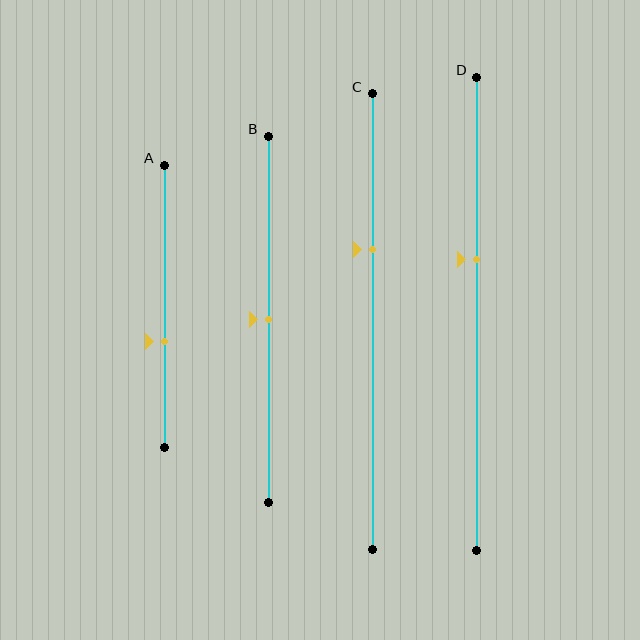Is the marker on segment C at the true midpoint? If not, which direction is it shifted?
No, the marker on segment C is shifted upward by about 16% of the segment length.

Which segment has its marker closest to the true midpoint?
Segment B has its marker closest to the true midpoint.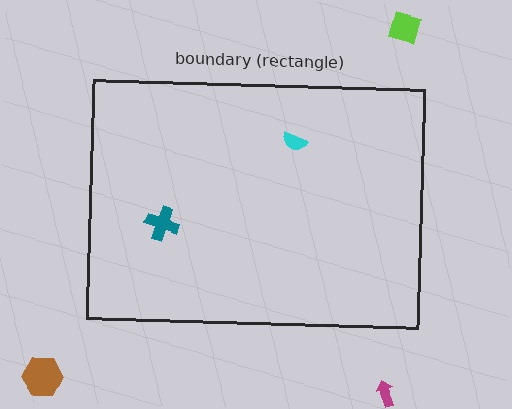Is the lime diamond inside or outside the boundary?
Outside.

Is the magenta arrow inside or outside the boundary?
Outside.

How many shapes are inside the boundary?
2 inside, 3 outside.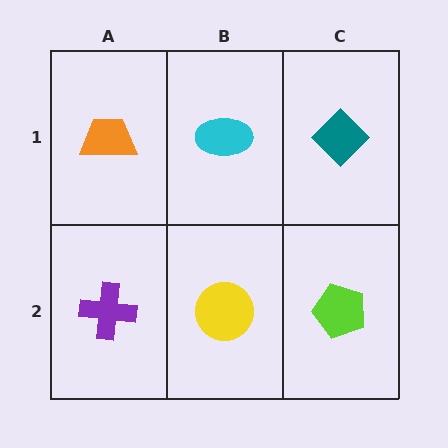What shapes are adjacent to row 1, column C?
A lime pentagon (row 2, column C), a cyan ellipse (row 1, column B).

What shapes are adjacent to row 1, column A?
A purple cross (row 2, column A), a cyan ellipse (row 1, column B).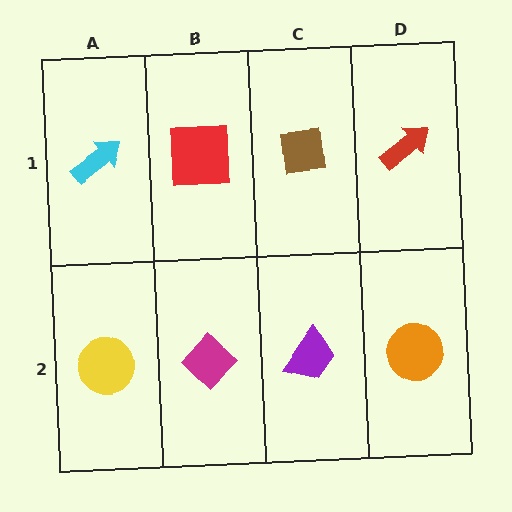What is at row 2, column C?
A purple trapezoid.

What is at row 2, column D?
An orange circle.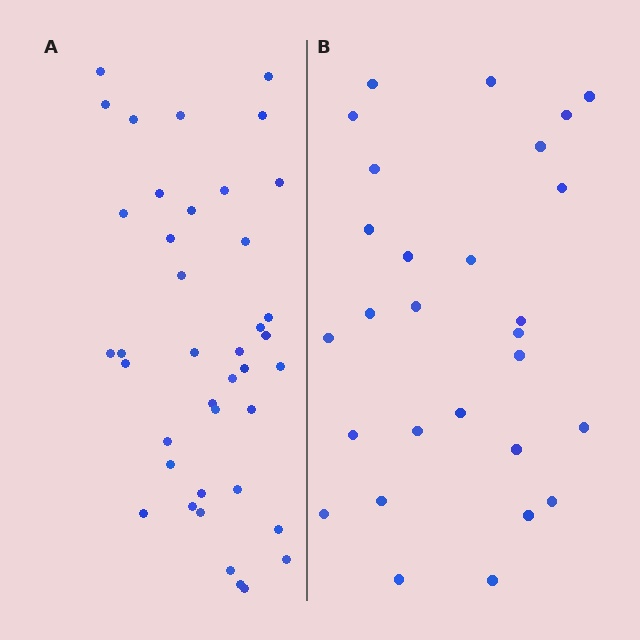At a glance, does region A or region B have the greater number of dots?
Region A (the left region) has more dots.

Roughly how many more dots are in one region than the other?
Region A has roughly 12 or so more dots than region B.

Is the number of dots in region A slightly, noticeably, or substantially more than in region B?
Region A has noticeably more, but not dramatically so. The ratio is roughly 1.4 to 1.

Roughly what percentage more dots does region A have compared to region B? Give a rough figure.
About 45% more.